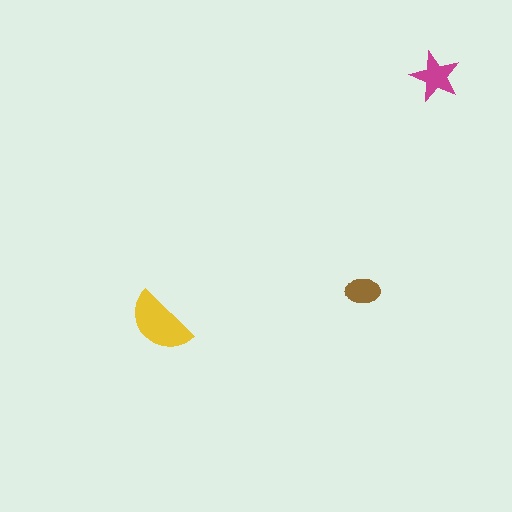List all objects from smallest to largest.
The brown ellipse, the magenta star, the yellow semicircle.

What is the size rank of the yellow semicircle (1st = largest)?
1st.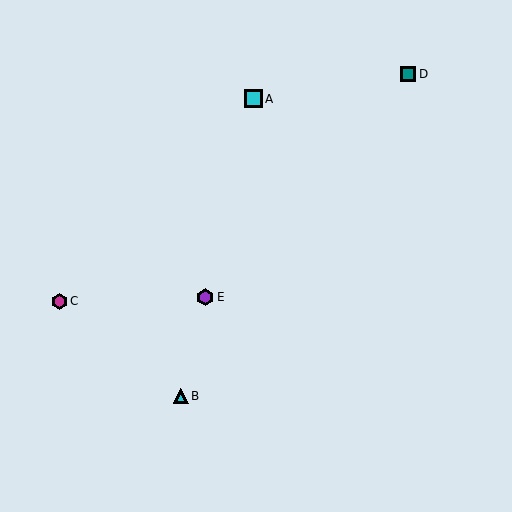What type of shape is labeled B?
Shape B is a cyan triangle.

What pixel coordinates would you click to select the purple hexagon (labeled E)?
Click at (205, 297) to select the purple hexagon E.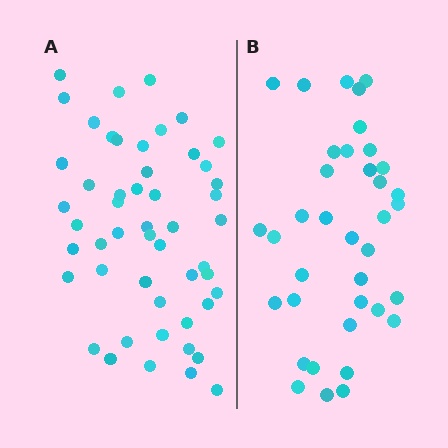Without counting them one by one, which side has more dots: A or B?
Region A (the left region) has more dots.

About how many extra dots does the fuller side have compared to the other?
Region A has approximately 15 more dots than region B.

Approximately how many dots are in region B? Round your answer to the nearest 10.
About 40 dots. (The exact count is 37, which rounds to 40.)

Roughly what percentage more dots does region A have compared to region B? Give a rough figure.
About 40% more.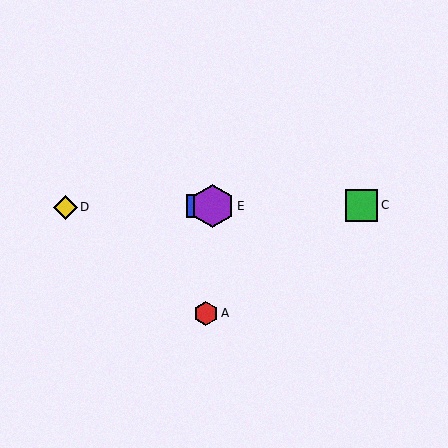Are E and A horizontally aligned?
No, E is at y≈206 and A is at y≈314.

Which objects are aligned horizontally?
Objects B, C, D, E are aligned horizontally.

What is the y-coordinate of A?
Object A is at y≈314.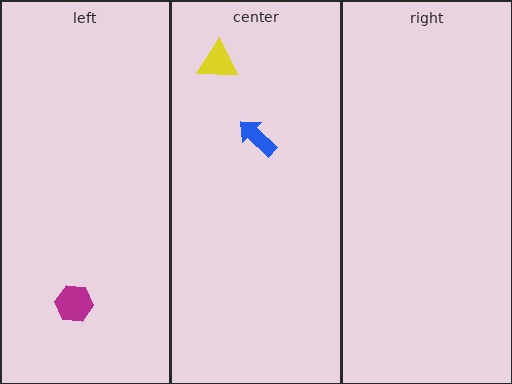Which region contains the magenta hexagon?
The left region.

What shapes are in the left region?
The magenta hexagon.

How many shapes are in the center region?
2.